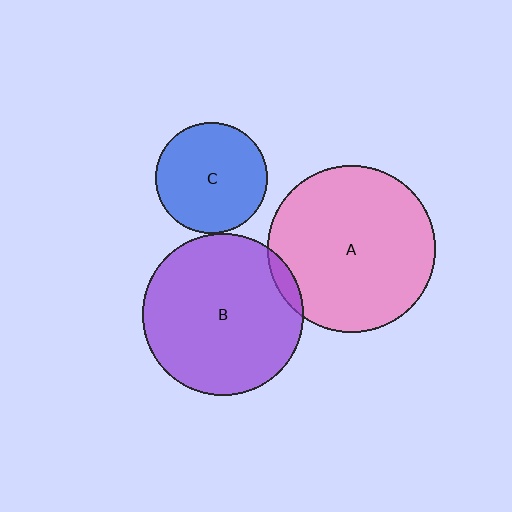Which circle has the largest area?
Circle A (pink).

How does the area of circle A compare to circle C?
Approximately 2.3 times.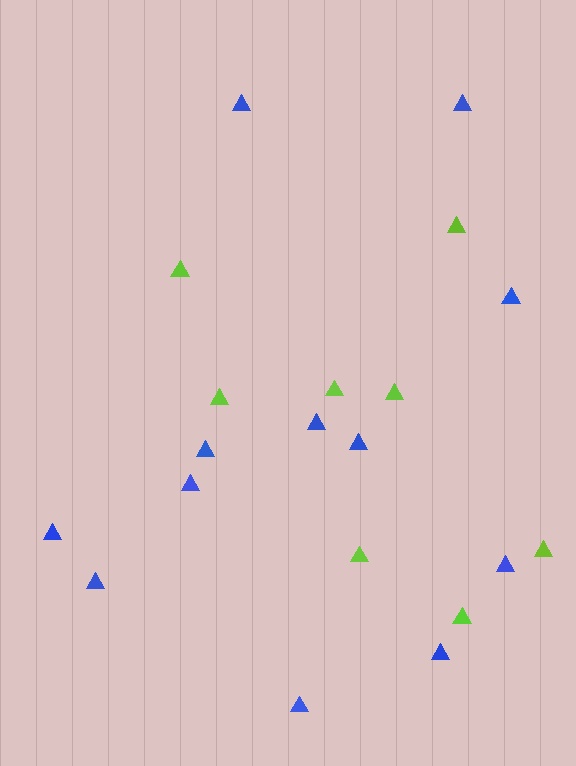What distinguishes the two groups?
There are 2 groups: one group of lime triangles (8) and one group of blue triangles (12).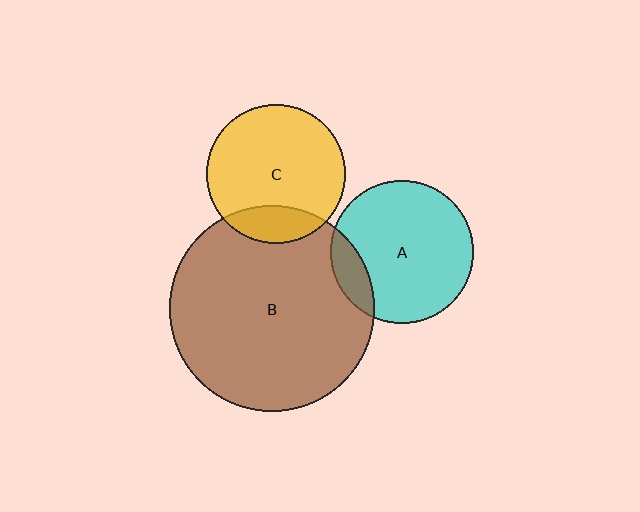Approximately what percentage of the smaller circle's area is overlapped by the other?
Approximately 15%.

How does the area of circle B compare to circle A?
Approximately 2.1 times.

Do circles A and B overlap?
Yes.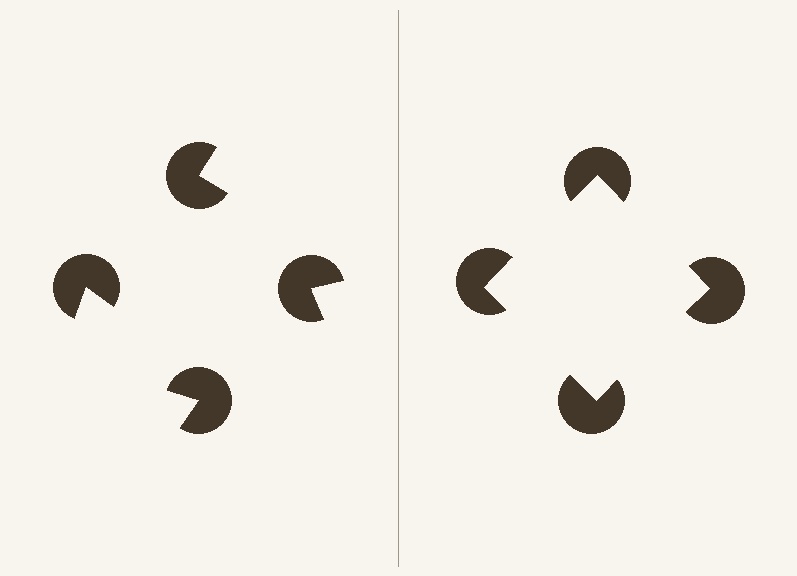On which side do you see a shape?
An illusory square appears on the right side. On the left side the wedge cuts are rotated, so no coherent shape forms.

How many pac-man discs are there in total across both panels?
8 — 4 on each side.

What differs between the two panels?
The pac-man discs are positioned identically on both sides; only the wedge orientations differ. On the right they align to a square; on the left they are misaligned.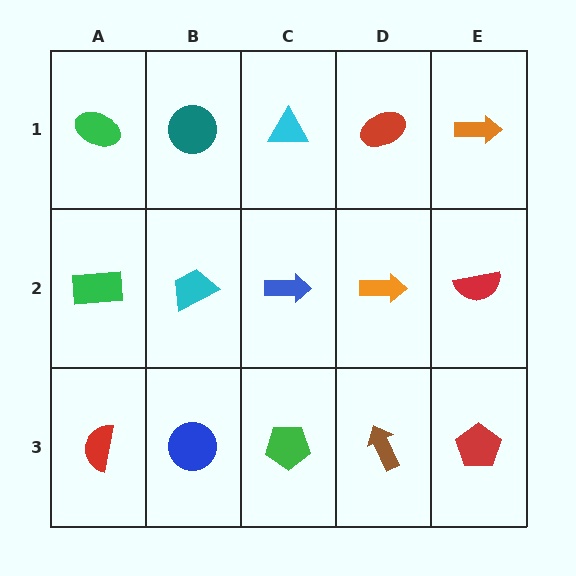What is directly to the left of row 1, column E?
A red ellipse.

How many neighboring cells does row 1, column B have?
3.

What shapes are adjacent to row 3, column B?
A cyan trapezoid (row 2, column B), a red semicircle (row 3, column A), a green pentagon (row 3, column C).